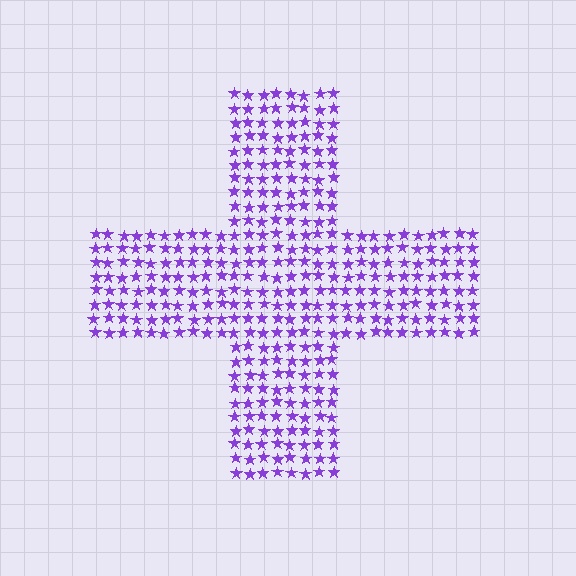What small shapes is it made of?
It is made of small stars.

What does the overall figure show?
The overall figure shows a cross.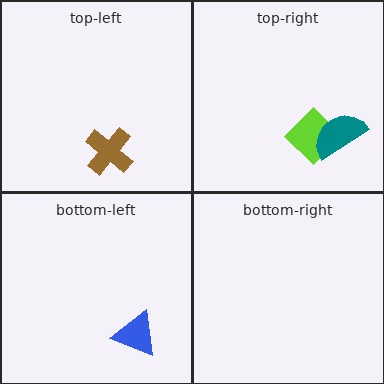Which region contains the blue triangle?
The bottom-left region.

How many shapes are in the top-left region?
1.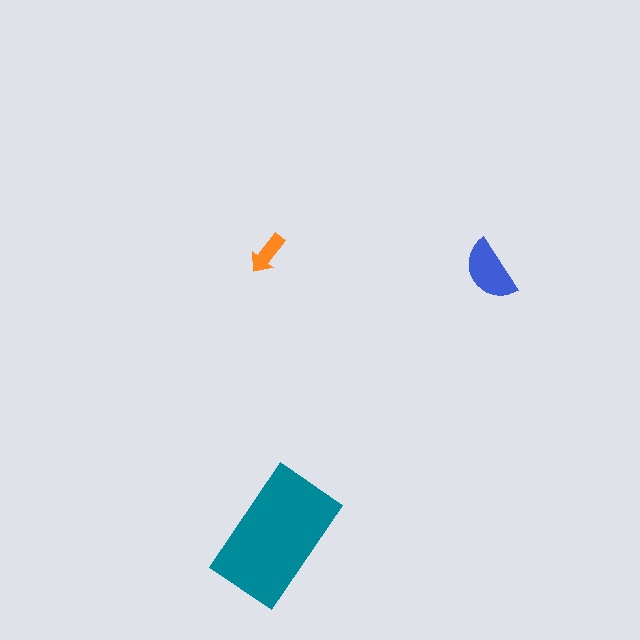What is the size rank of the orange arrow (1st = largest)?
3rd.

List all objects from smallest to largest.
The orange arrow, the blue semicircle, the teal rectangle.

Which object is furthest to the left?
The orange arrow is leftmost.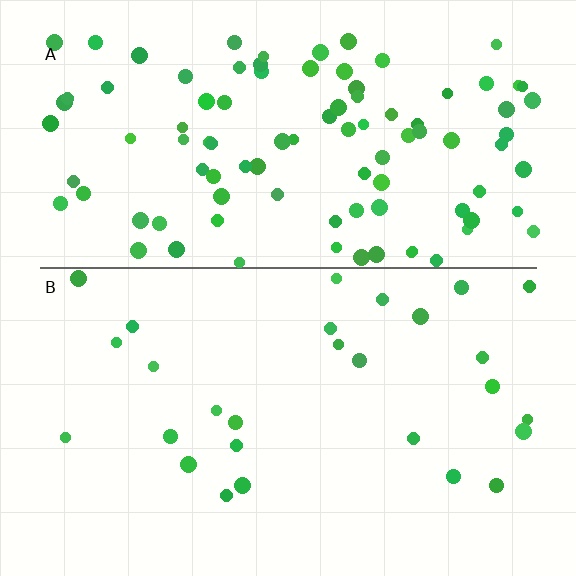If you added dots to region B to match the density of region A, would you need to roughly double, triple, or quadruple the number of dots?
Approximately quadruple.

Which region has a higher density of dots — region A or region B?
A (the top).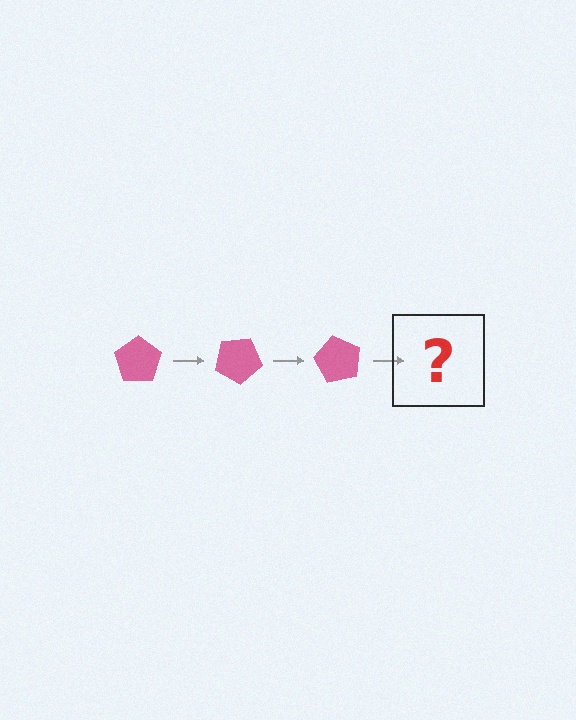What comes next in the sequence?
The next element should be a pink pentagon rotated 90 degrees.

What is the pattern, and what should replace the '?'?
The pattern is that the pentagon rotates 30 degrees each step. The '?' should be a pink pentagon rotated 90 degrees.